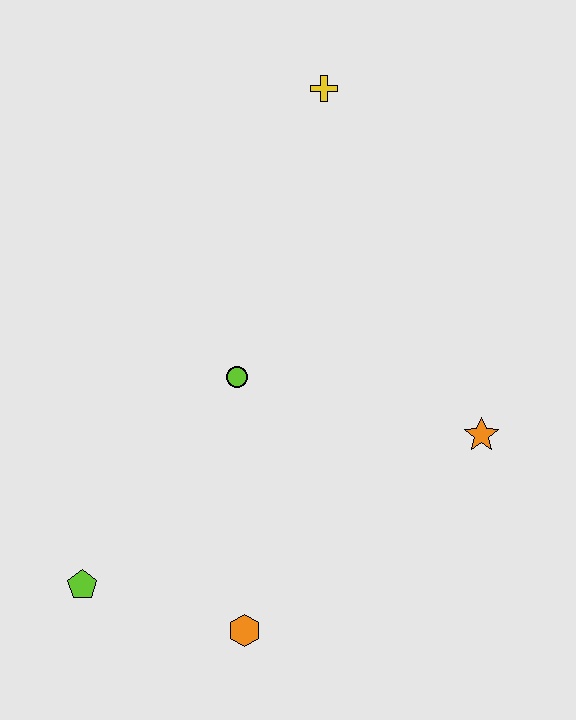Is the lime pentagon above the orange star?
No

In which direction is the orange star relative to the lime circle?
The orange star is to the right of the lime circle.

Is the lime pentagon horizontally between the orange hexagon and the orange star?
No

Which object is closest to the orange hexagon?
The lime pentagon is closest to the orange hexagon.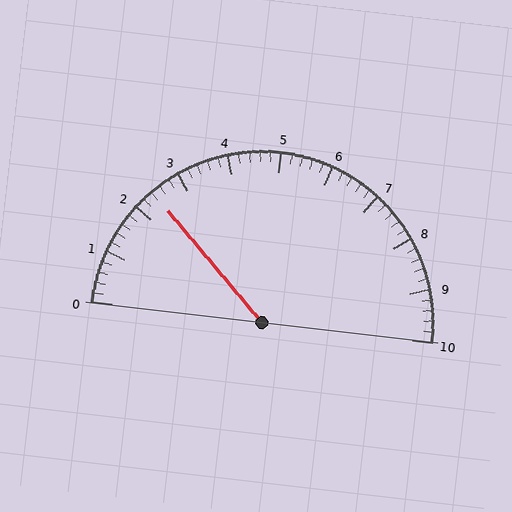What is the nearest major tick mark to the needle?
The nearest major tick mark is 2.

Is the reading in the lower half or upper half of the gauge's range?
The reading is in the lower half of the range (0 to 10).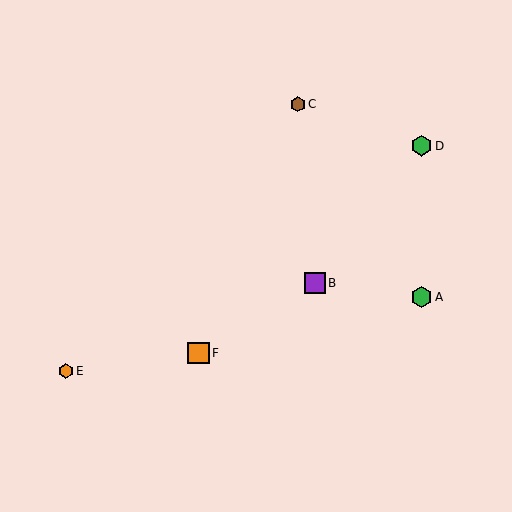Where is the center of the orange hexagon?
The center of the orange hexagon is at (66, 371).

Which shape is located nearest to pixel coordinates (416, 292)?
The green hexagon (labeled A) at (422, 297) is nearest to that location.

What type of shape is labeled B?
Shape B is a purple square.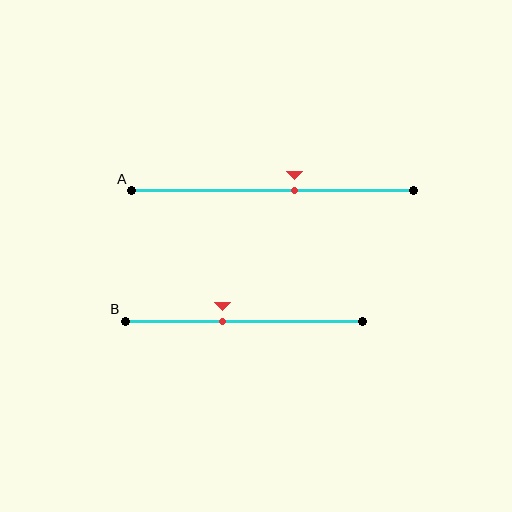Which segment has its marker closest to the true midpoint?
Segment A has its marker closest to the true midpoint.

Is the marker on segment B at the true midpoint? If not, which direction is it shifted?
No, the marker on segment B is shifted to the left by about 9% of the segment length.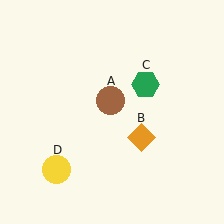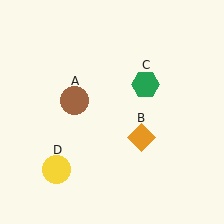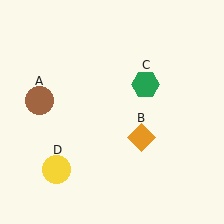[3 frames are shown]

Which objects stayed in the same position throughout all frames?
Orange diamond (object B) and green hexagon (object C) and yellow circle (object D) remained stationary.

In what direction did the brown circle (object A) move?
The brown circle (object A) moved left.